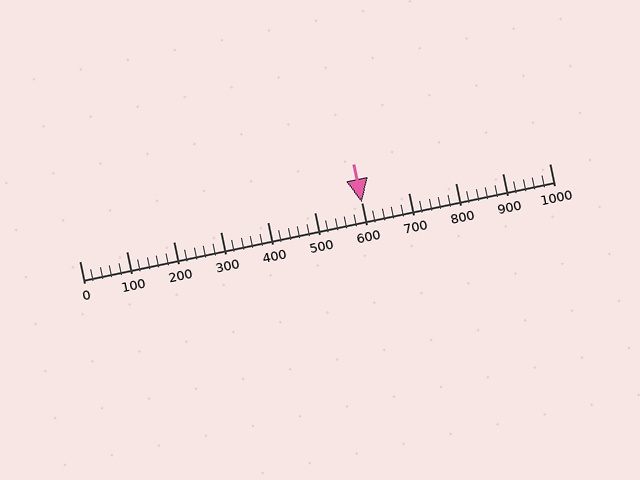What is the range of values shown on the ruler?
The ruler shows values from 0 to 1000.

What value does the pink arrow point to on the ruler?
The pink arrow points to approximately 600.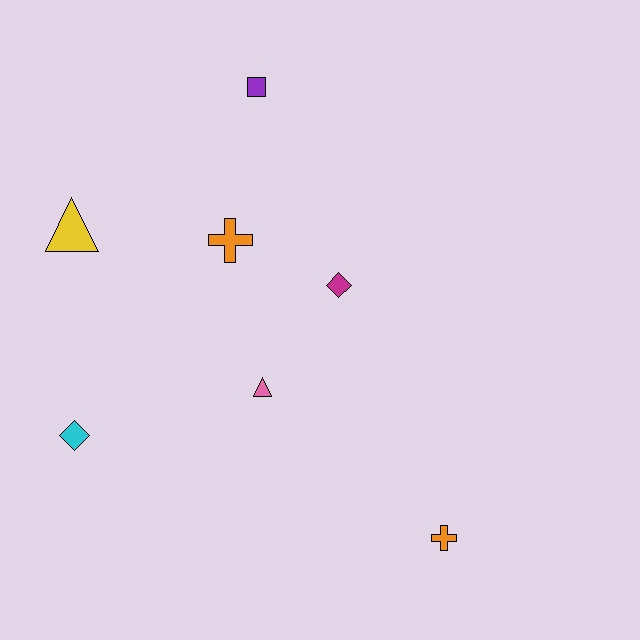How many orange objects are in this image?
There are 2 orange objects.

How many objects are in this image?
There are 7 objects.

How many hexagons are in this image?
There are no hexagons.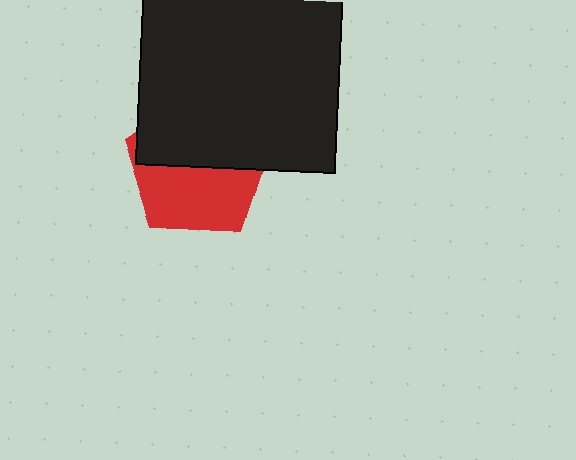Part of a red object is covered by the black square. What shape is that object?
It is a pentagon.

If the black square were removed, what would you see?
You would see the complete red pentagon.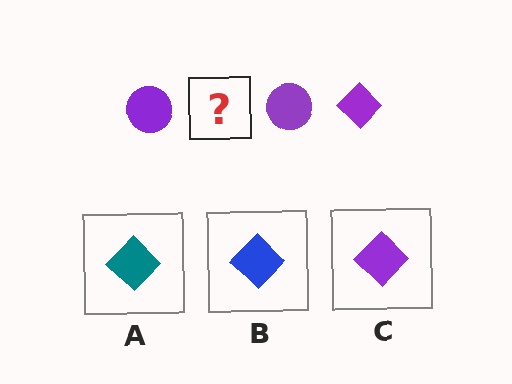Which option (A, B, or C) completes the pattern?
C.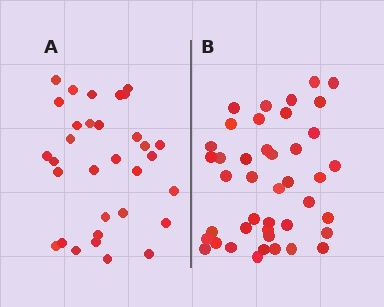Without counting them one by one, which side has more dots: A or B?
Region B (the right region) has more dots.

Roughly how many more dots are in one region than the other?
Region B has roughly 10 or so more dots than region A.